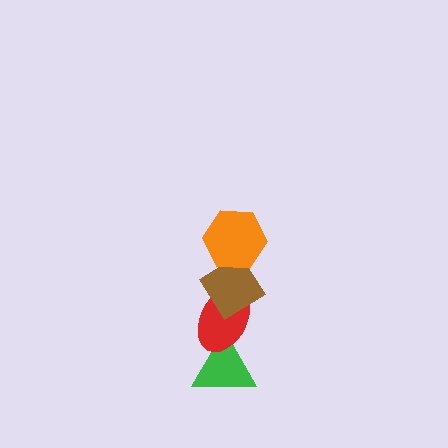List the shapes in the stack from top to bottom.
From top to bottom: the orange hexagon, the brown diamond, the red ellipse, the green triangle.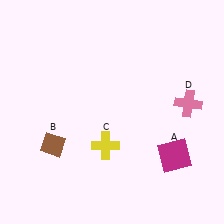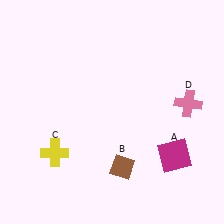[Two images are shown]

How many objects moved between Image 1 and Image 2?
2 objects moved between the two images.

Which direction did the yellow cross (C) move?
The yellow cross (C) moved left.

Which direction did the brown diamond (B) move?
The brown diamond (B) moved right.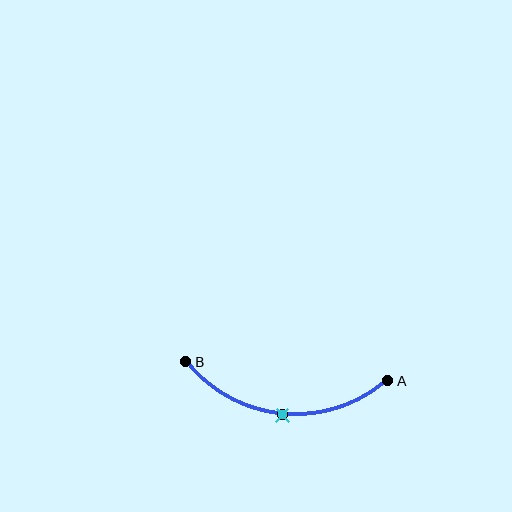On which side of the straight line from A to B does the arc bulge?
The arc bulges below the straight line connecting A and B.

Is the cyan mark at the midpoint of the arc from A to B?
Yes. The cyan mark lies on the arc at equal arc-length from both A and B — it is the arc midpoint.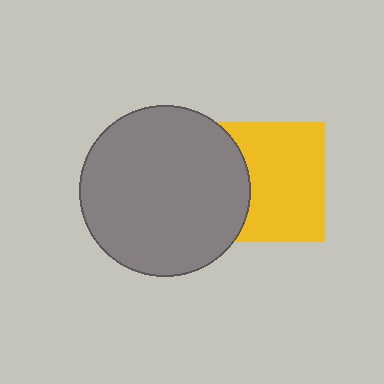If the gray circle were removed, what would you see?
You would see the complete yellow square.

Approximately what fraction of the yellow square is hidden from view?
Roughly 31% of the yellow square is hidden behind the gray circle.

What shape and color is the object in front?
The object in front is a gray circle.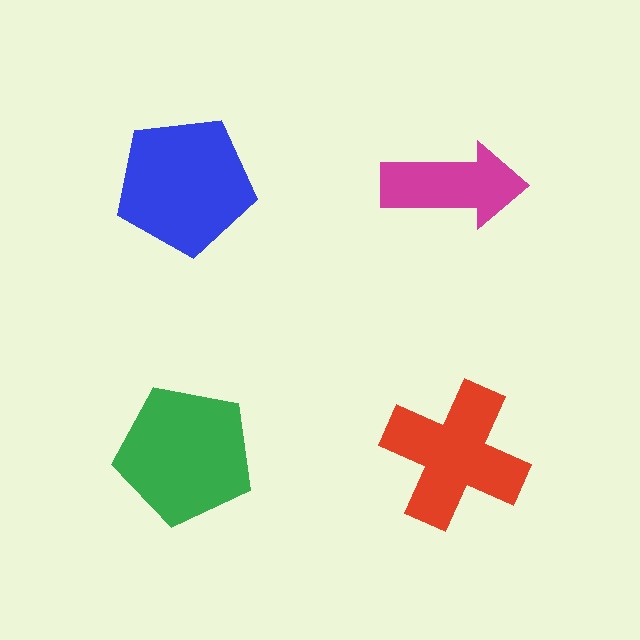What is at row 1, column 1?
A blue pentagon.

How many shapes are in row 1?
2 shapes.